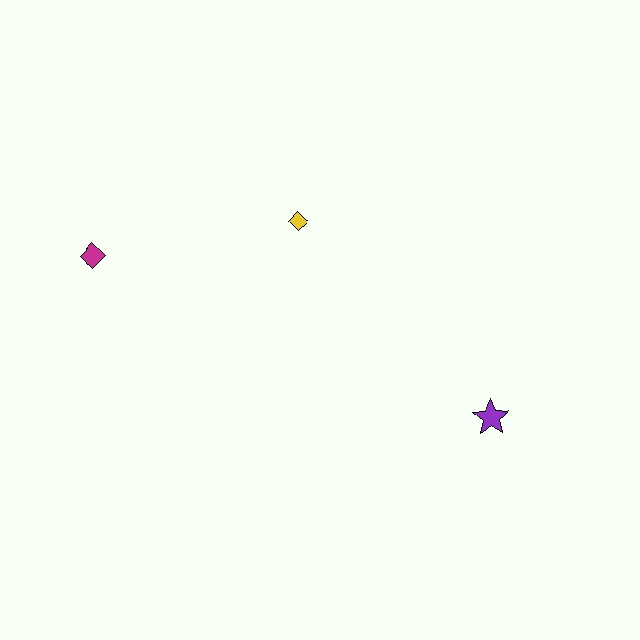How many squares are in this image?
There are no squares.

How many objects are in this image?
There are 3 objects.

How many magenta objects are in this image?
There is 1 magenta object.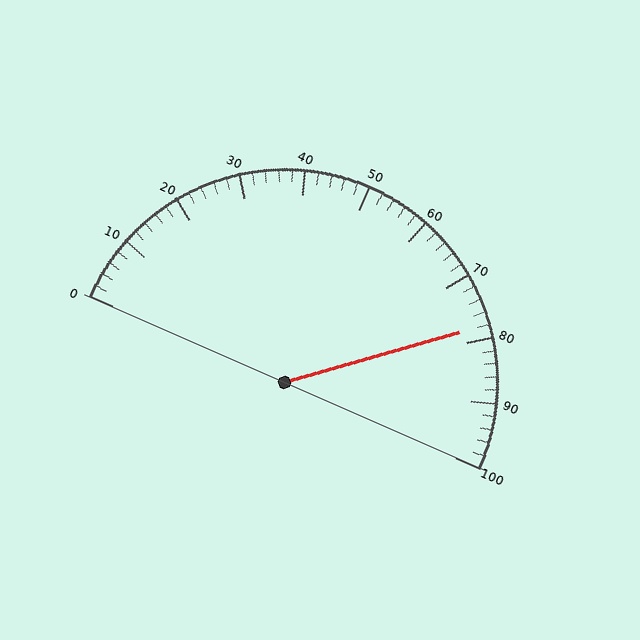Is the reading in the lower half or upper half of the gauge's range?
The reading is in the upper half of the range (0 to 100).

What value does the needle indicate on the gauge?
The needle indicates approximately 78.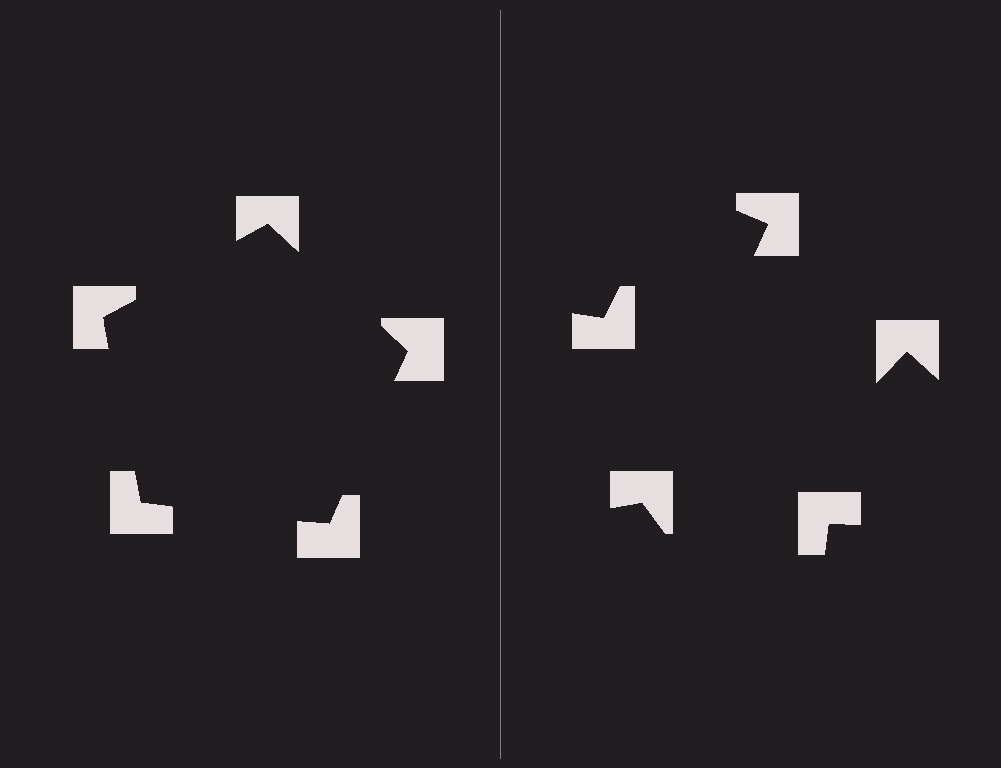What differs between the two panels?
The notched squares are positioned identically on both sides; only the wedge orientations differ. On the left they align to a pentagon; on the right they are misaligned.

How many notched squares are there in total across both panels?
10 — 5 on each side.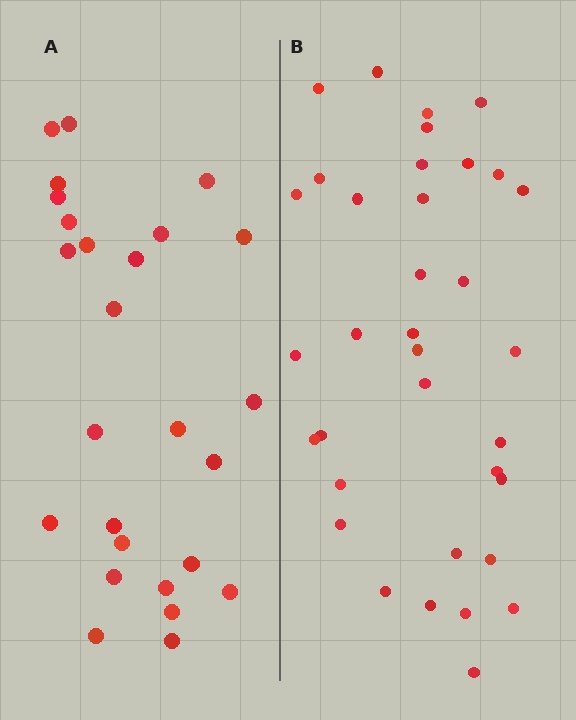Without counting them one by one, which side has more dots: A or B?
Region B (the right region) has more dots.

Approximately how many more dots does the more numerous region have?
Region B has roughly 8 or so more dots than region A.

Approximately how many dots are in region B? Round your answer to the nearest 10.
About 40 dots. (The exact count is 35, which rounds to 40.)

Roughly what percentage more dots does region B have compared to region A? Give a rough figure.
About 35% more.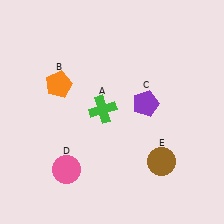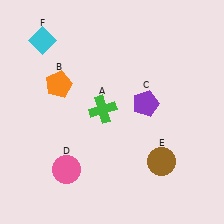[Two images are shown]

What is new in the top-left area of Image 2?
A cyan diamond (F) was added in the top-left area of Image 2.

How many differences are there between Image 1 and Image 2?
There is 1 difference between the two images.